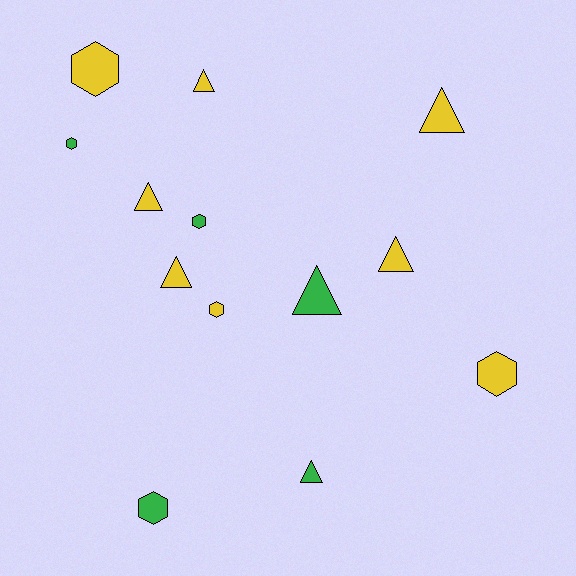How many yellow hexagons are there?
There are 3 yellow hexagons.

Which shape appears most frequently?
Triangle, with 7 objects.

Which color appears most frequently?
Yellow, with 8 objects.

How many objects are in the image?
There are 13 objects.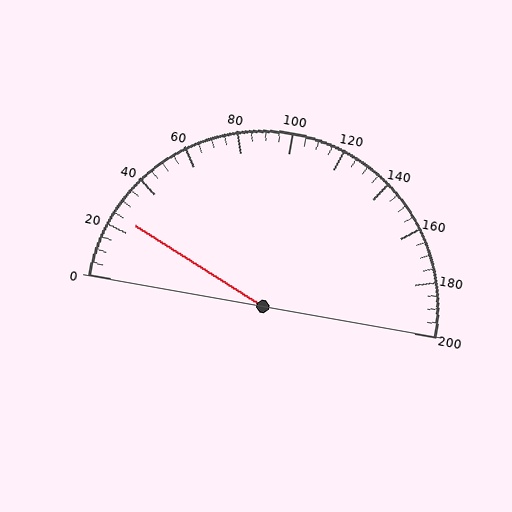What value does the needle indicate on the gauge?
The needle indicates approximately 25.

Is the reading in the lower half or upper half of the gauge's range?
The reading is in the lower half of the range (0 to 200).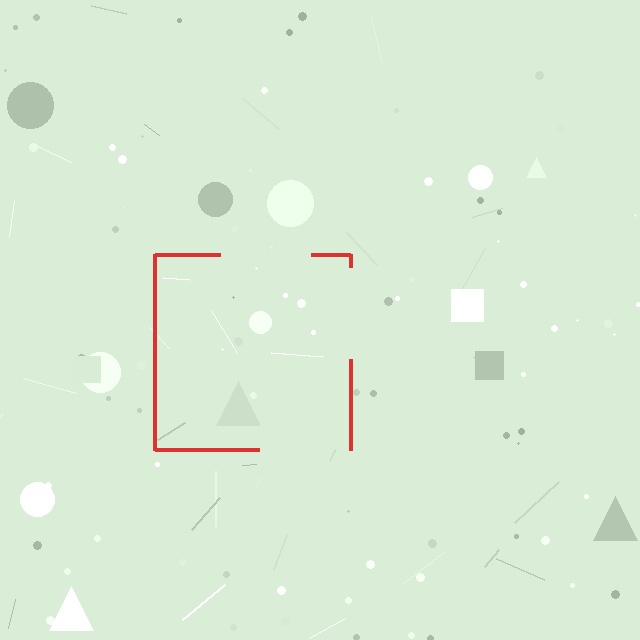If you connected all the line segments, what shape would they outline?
They would outline a square.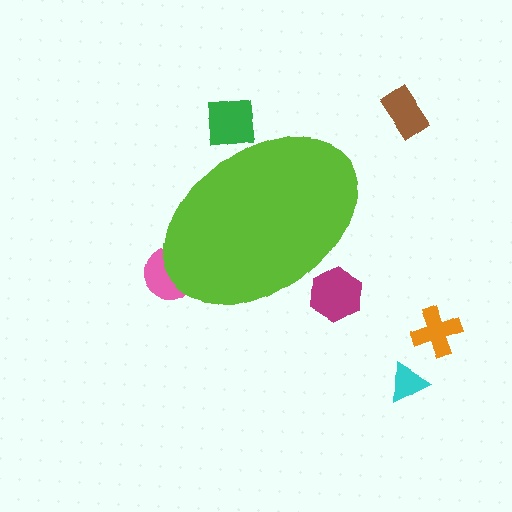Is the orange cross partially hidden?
No, the orange cross is fully visible.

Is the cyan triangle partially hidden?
No, the cyan triangle is fully visible.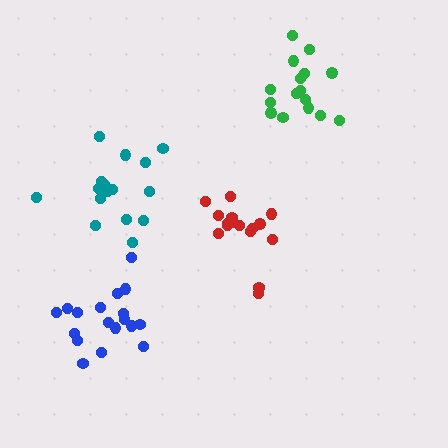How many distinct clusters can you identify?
There are 4 distinct clusters.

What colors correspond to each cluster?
The clusters are colored: green, blue, teal, red.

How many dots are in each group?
Group 1: 16 dots, Group 2: 18 dots, Group 3: 18 dots, Group 4: 16 dots (68 total).